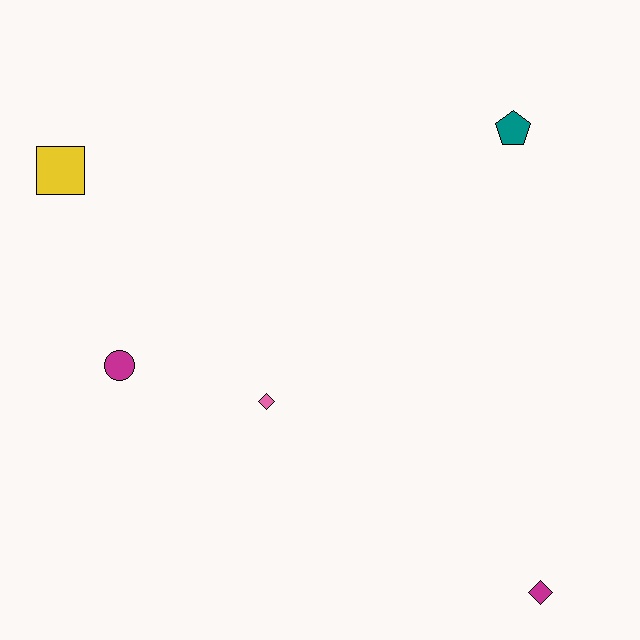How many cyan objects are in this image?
There are no cyan objects.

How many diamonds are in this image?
There are 2 diamonds.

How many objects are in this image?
There are 5 objects.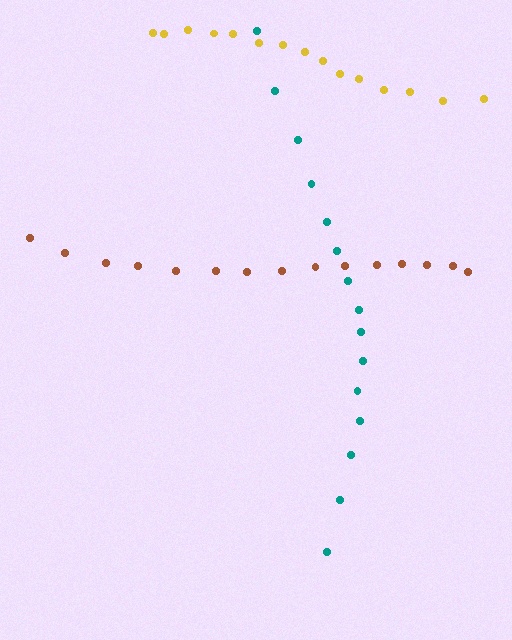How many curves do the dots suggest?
There are 3 distinct paths.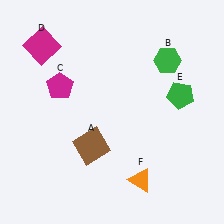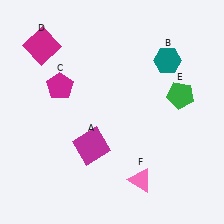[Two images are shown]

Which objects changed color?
A changed from brown to magenta. B changed from green to teal. F changed from orange to pink.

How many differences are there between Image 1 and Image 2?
There are 3 differences between the two images.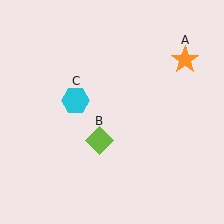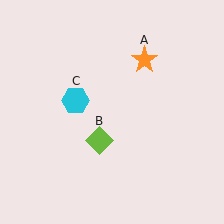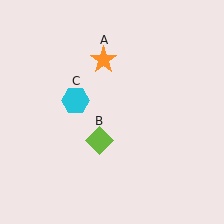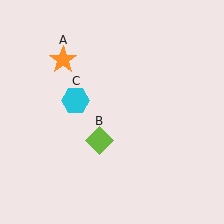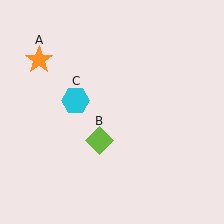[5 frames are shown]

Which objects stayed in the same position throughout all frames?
Lime diamond (object B) and cyan hexagon (object C) remained stationary.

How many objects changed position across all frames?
1 object changed position: orange star (object A).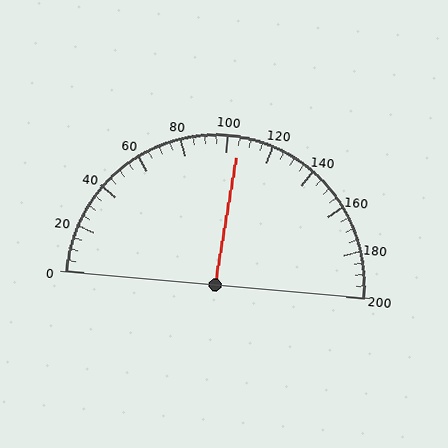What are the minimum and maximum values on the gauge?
The gauge ranges from 0 to 200.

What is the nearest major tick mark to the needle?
The nearest major tick mark is 100.